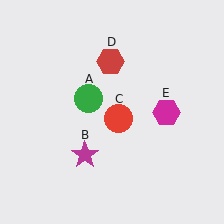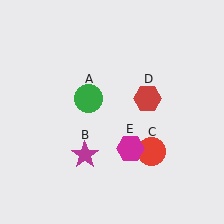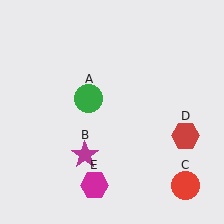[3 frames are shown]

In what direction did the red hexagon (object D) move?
The red hexagon (object D) moved down and to the right.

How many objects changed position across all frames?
3 objects changed position: red circle (object C), red hexagon (object D), magenta hexagon (object E).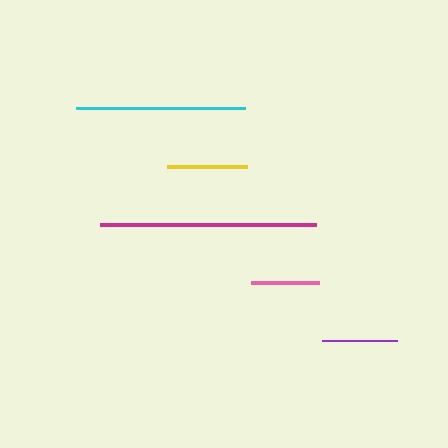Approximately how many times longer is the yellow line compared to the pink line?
The yellow line is approximately 1.2 times the length of the pink line.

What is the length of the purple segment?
The purple segment is approximately 75 pixels long.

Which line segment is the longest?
The magenta line is the longest at approximately 216 pixels.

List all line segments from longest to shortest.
From longest to shortest: magenta, cyan, yellow, purple, pink.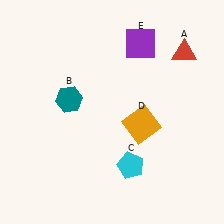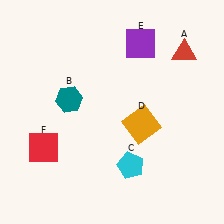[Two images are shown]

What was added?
A red square (F) was added in Image 2.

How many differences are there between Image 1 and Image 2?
There is 1 difference between the two images.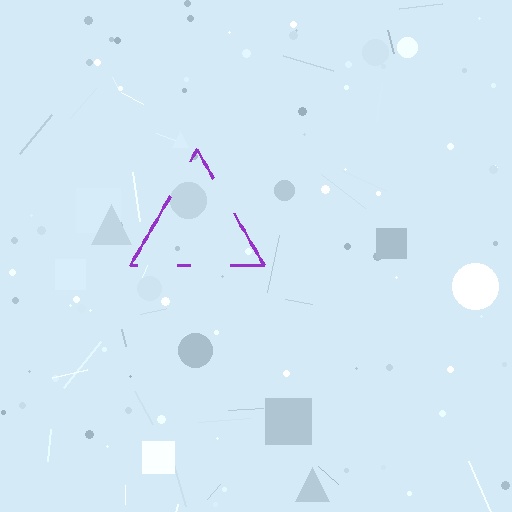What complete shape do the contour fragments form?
The contour fragments form a triangle.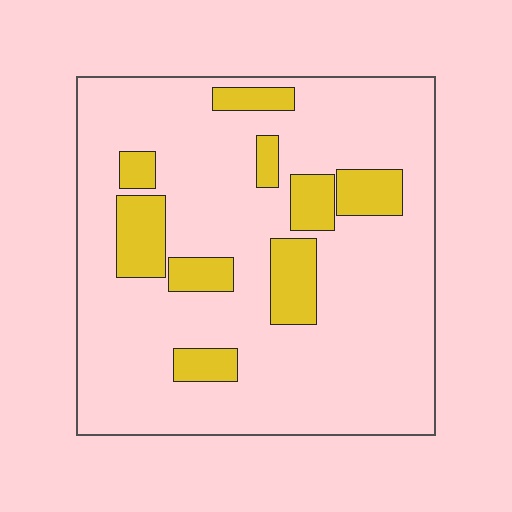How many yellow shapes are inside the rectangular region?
9.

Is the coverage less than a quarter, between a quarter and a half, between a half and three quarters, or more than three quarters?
Less than a quarter.